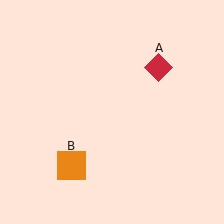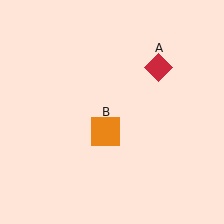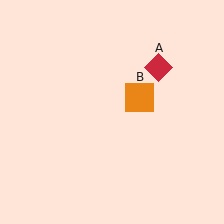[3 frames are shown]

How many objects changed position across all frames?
1 object changed position: orange square (object B).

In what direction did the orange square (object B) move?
The orange square (object B) moved up and to the right.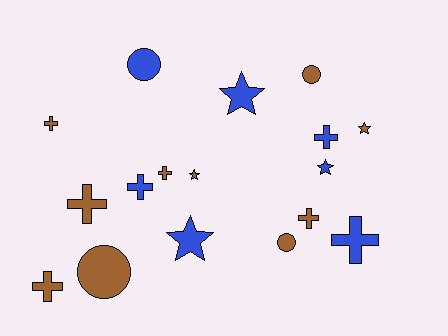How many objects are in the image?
There are 17 objects.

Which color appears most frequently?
Brown, with 10 objects.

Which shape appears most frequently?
Cross, with 8 objects.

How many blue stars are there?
There are 3 blue stars.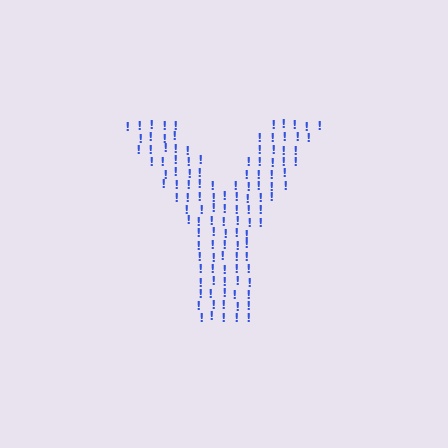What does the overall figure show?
The overall figure shows the letter Y.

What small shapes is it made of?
It is made of small exclamation marks.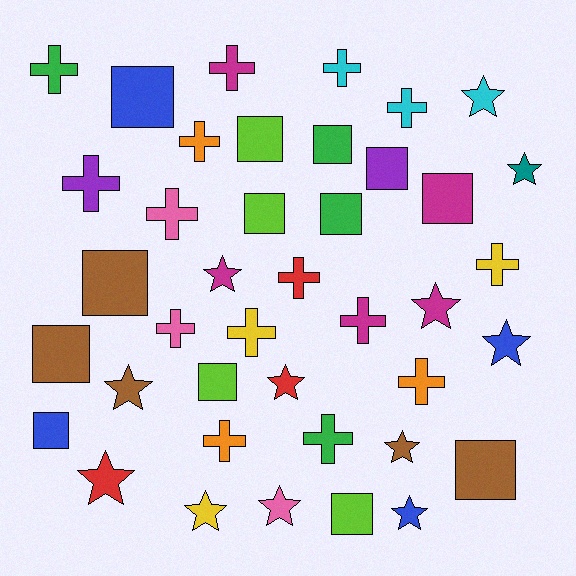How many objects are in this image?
There are 40 objects.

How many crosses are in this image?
There are 15 crosses.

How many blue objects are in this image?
There are 4 blue objects.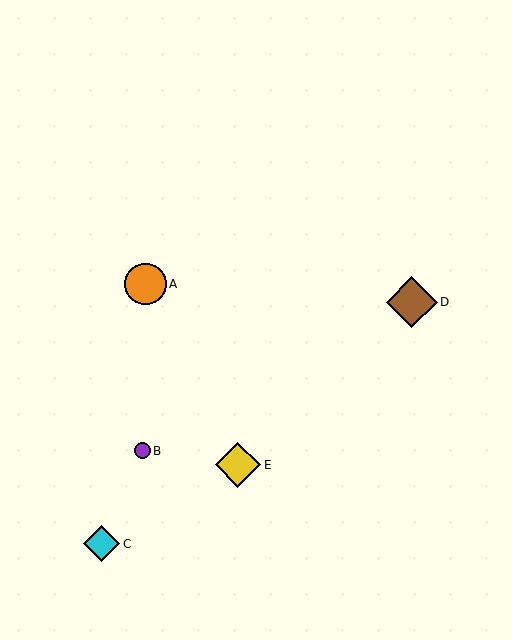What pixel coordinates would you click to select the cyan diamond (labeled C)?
Click at (102, 544) to select the cyan diamond C.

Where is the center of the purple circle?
The center of the purple circle is at (143, 451).